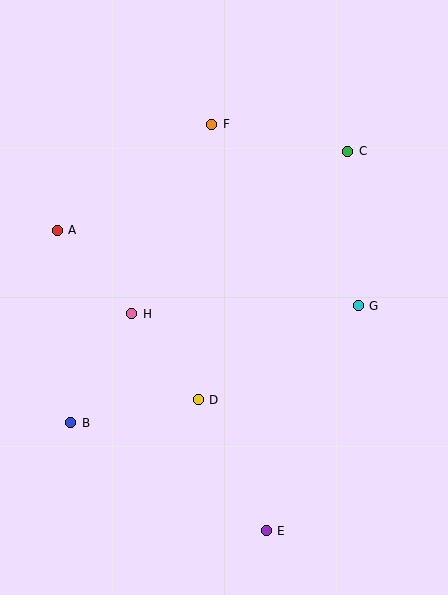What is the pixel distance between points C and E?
The distance between C and E is 388 pixels.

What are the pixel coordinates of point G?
Point G is at (358, 306).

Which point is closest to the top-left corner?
Point A is closest to the top-left corner.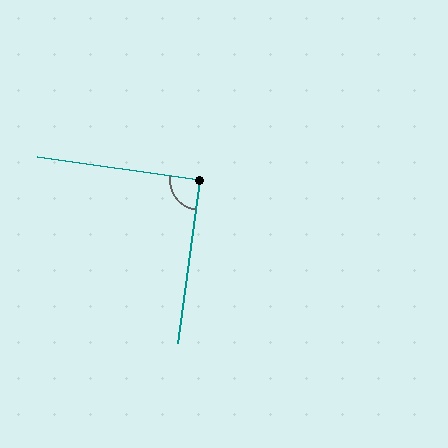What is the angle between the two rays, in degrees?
Approximately 90 degrees.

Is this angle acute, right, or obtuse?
It is approximately a right angle.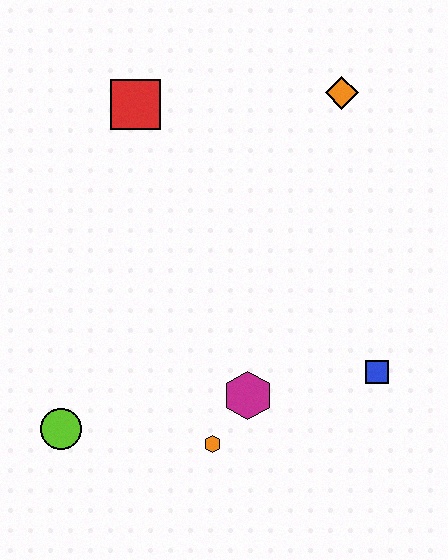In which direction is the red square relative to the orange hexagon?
The red square is above the orange hexagon.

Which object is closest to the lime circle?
The orange hexagon is closest to the lime circle.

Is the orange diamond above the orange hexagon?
Yes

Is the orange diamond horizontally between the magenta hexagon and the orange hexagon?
No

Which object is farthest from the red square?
The blue square is farthest from the red square.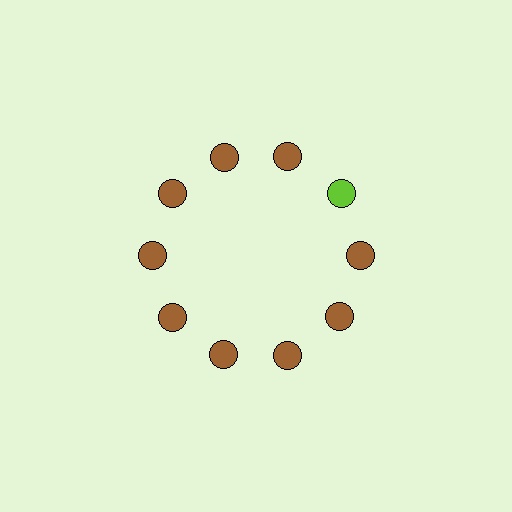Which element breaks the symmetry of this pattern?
The lime circle at roughly the 2 o'clock position breaks the symmetry. All other shapes are brown circles.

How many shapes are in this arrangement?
There are 10 shapes arranged in a ring pattern.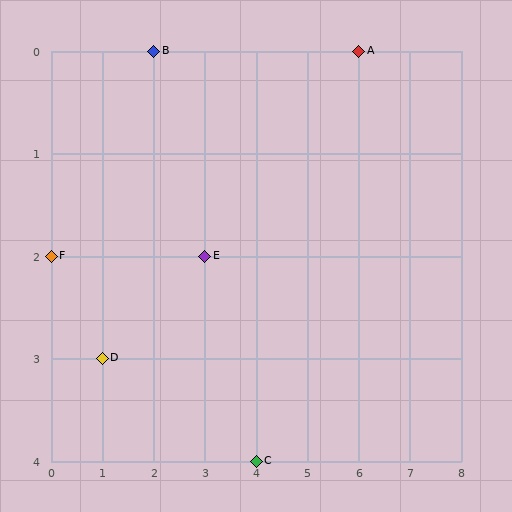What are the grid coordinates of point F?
Point F is at grid coordinates (0, 2).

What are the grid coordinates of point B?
Point B is at grid coordinates (2, 0).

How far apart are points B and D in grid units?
Points B and D are 1 column and 3 rows apart (about 3.2 grid units diagonally).